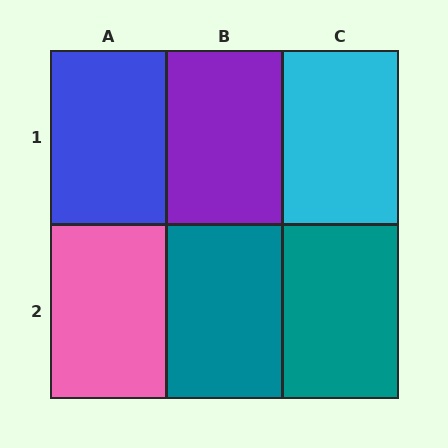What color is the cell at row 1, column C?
Cyan.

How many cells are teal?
2 cells are teal.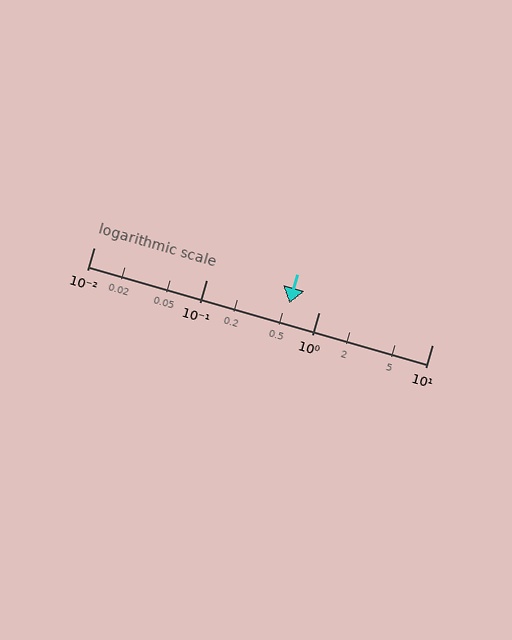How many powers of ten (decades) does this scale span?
The scale spans 3 decades, from 0.01 to 10.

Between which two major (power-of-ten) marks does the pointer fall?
The pointer is between 0.1 and 1.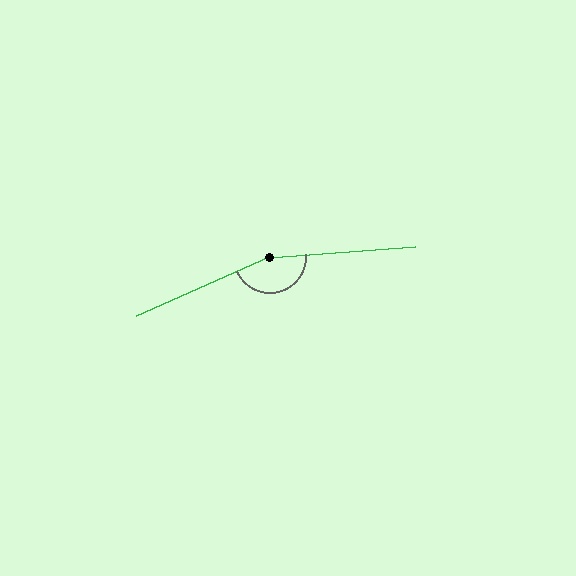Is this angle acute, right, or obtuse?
It is obtuse.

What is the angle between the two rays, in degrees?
Approximately 160 degrees.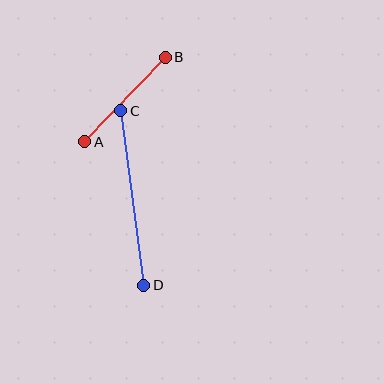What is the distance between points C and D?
The distance is approximately 176 pixels.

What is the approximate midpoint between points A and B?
The midpoint is at approximately (125, 99) pixels.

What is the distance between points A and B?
The distance is approximately 117 pixels.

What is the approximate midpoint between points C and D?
The midpoint is at approximately (132, 198) pixels.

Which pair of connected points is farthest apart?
Points C and D are farthest apart.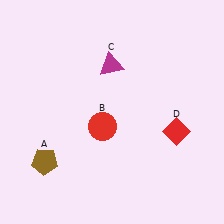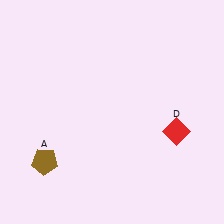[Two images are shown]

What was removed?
The red circle (B), the magenta triangle (C) were removed in Image 2.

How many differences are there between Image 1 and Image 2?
There are 2 differences between the two images.